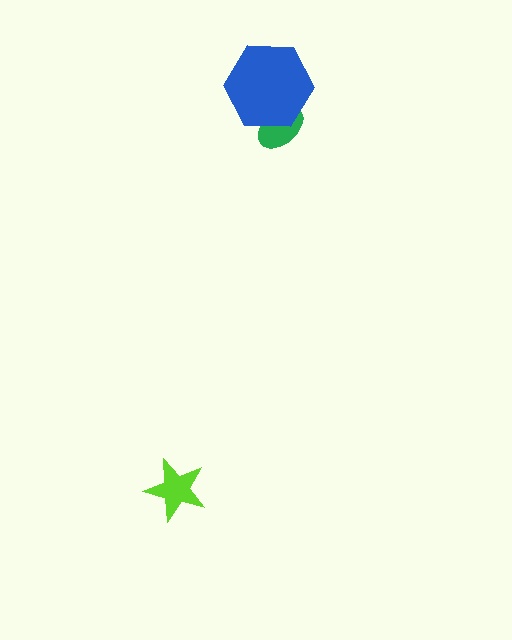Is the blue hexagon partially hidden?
No, no other shape covers it.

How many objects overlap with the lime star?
0 objects overlap with the lime star.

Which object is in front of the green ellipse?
The blue hexagon is in front of the green ellipse.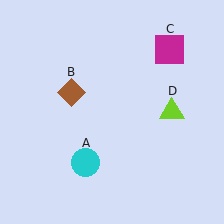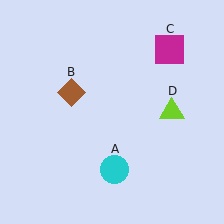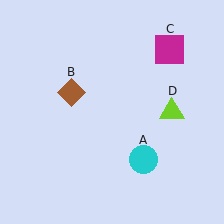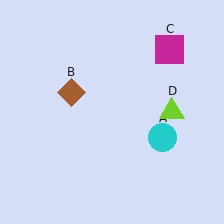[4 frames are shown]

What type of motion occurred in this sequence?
The cyan circle (object A) rotated counterclockwise around the center of the scene.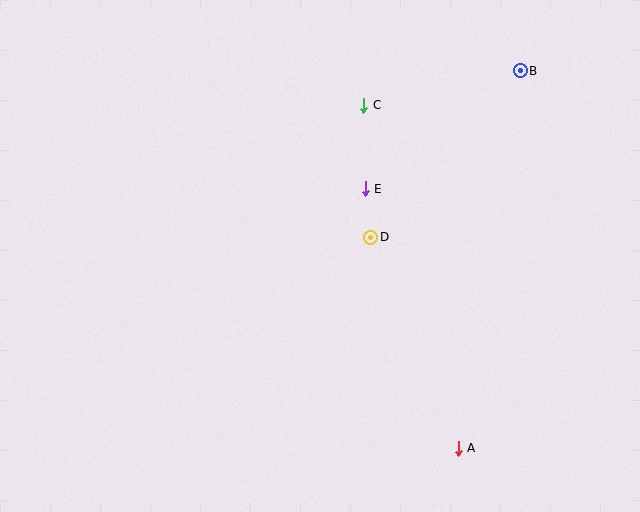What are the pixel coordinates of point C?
Point C is at (364, 105).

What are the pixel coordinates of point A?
Point A is at (458, 448).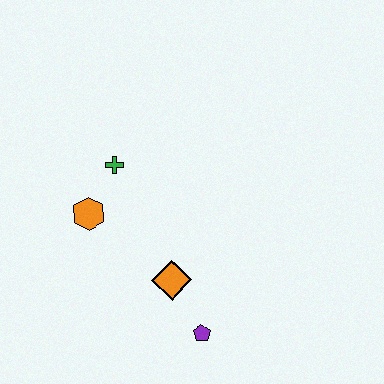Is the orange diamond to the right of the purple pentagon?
No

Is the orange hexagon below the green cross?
Yes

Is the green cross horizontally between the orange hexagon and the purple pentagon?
Yes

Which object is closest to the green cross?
The orange hexagon is closest to the green cross.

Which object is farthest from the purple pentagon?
The green cross is farthest from the purple pentagon.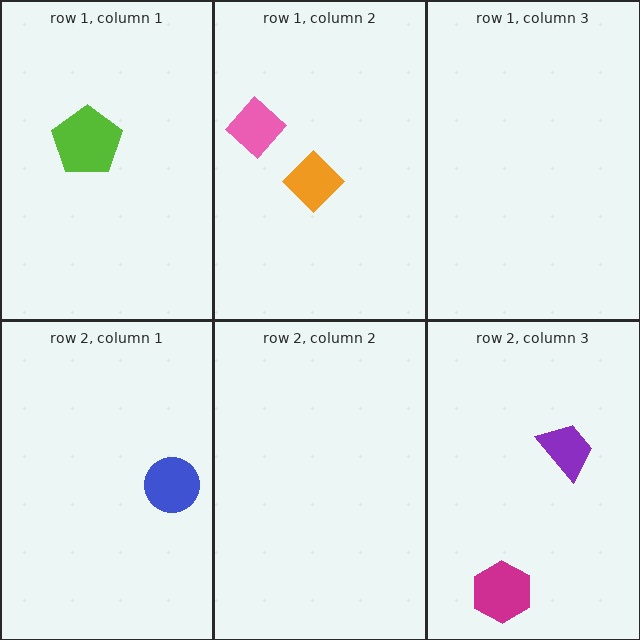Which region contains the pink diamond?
The row 1, column 2 region.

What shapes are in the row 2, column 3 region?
The magenta hexagon, the purple trapezoid.